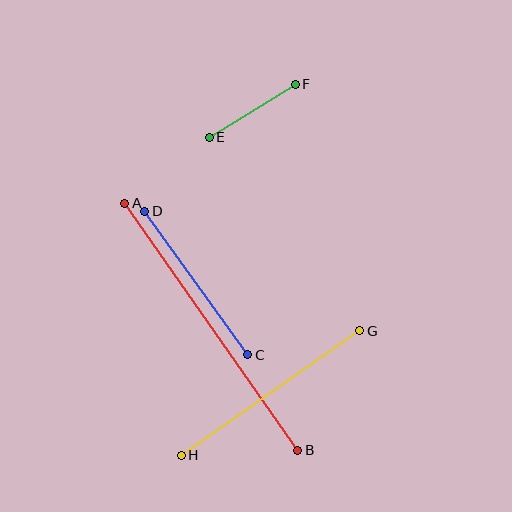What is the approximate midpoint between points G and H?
The midpoint is at approximately (270, 393) pixels.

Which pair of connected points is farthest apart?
Points A and B are farthest apart.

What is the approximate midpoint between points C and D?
The midpoint is at approximately (196, 283) pixels.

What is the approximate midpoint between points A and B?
The midpoint is at approximately (211, 327) pixels.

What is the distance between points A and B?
The distance is approximately 302 pixels.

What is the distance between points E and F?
The distance is approximately 101 pixels.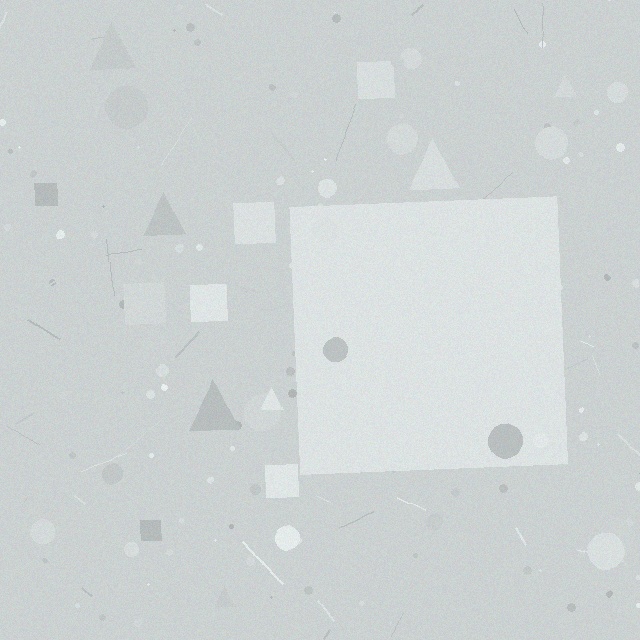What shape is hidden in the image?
A square is hidden in the image.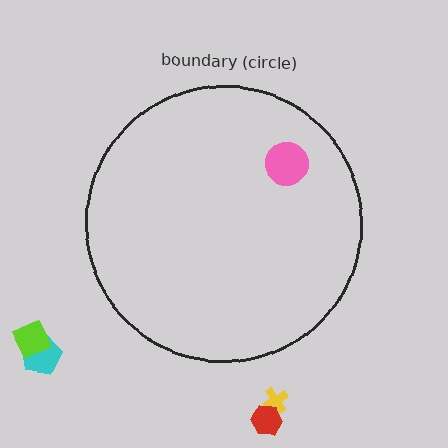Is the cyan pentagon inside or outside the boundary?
Outside.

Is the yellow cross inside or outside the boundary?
Outside.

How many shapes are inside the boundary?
1 inside, 4 outside.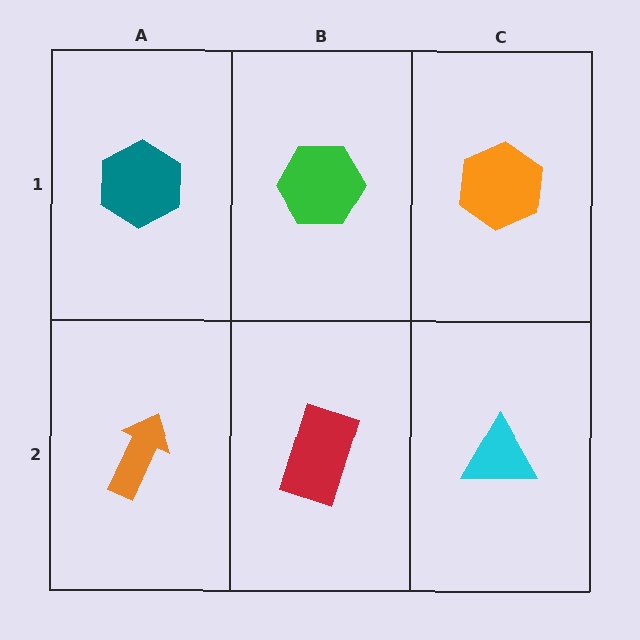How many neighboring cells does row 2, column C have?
2.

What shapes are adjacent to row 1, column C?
A cyan triangle (row 2, column C), a green hexagon (row 1, column B).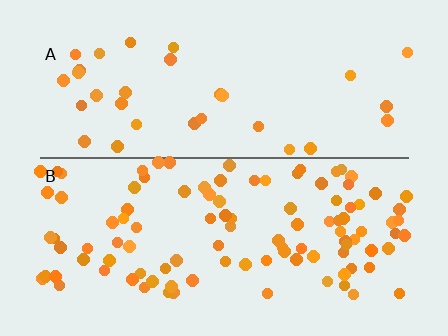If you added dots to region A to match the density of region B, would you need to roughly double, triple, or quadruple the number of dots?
Approximately triple.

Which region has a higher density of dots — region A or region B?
B (the bottom).